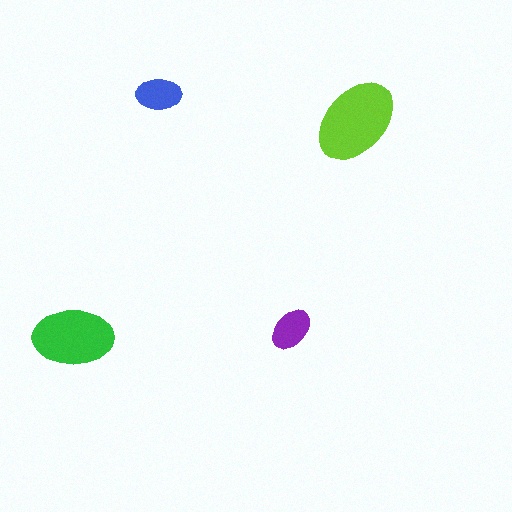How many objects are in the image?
There are 4 objects in the image.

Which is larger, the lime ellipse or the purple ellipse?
The lime one.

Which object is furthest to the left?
The green ellipse is leftmost.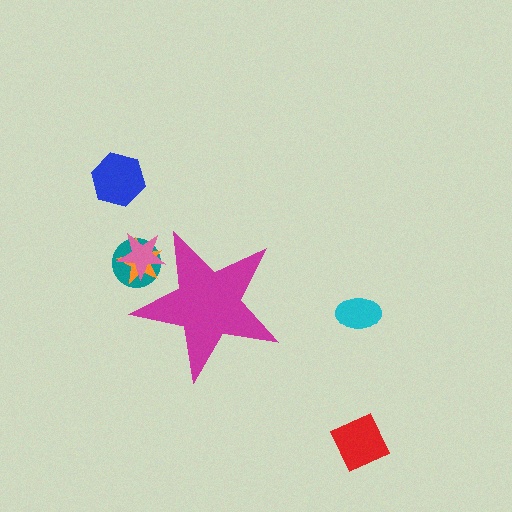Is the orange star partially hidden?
Yes, the orange star is partially hidden behind the magenta star.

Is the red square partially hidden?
No, the red square is fully visible.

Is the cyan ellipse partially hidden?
No, the cyan ellipse is fully visible.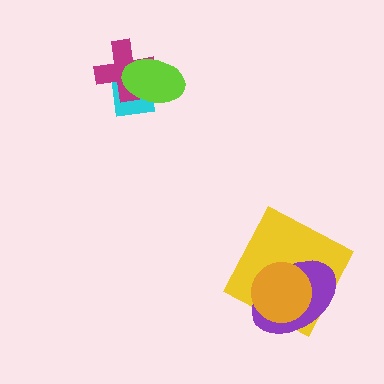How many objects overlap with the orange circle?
2 objects overlap with the orange circle.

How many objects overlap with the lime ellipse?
2 objects overlap with the lime ellipse.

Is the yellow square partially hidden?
Yes, it is partially covered by another shape.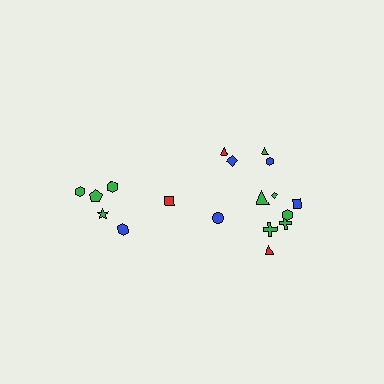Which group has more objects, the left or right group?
The right group.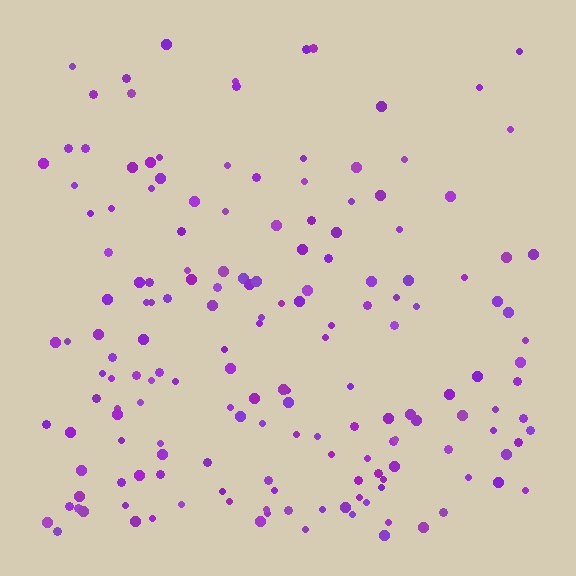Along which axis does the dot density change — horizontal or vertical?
Vertical.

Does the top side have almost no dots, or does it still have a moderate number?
Still a moderate number, just noticeably fewer than the bottom.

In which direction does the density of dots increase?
From top to bottom, with the bottom side densest.